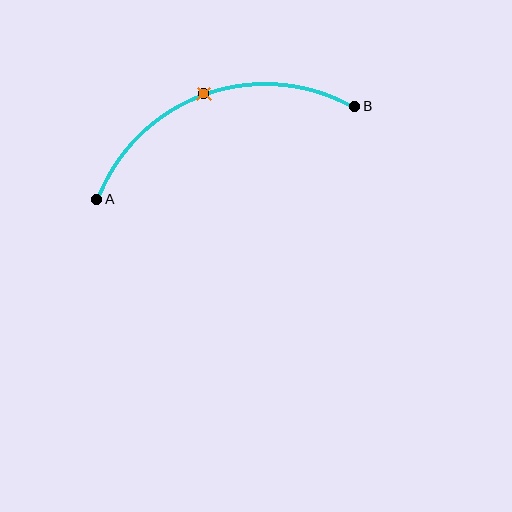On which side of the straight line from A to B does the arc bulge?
The arc bulges above the straight line connecting A and B.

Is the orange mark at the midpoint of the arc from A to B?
Yes. The orange mark lies on the arc at equal arc-length from both A and B — it is the arc midpoint.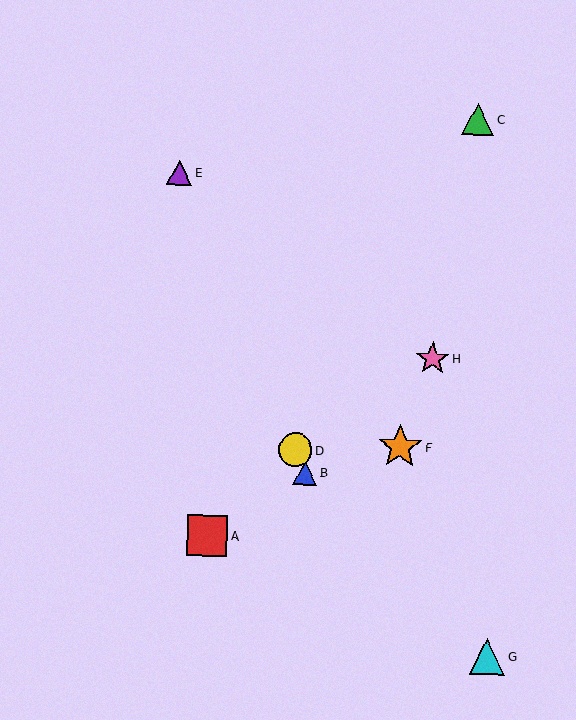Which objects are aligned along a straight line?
Objects B, D, E are aligned along a straight line.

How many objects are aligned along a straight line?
3 objects (B, D, E) are aligned along a straight line.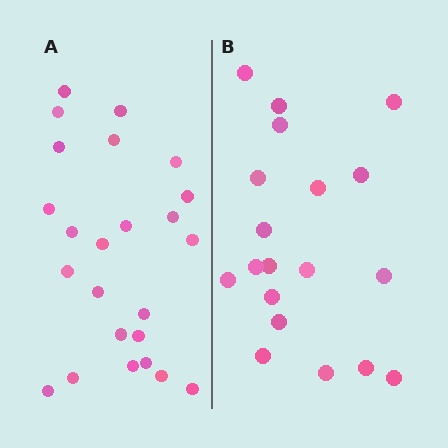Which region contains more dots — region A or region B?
Region A (the left region) has more dots.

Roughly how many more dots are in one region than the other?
Region A has about 5 more dots than region B.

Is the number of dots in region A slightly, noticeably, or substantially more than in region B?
Region A has noticeably more, but not dramatically so. The ratio is roughly 1.3 to 1.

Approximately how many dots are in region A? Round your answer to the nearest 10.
About 20 dots. (The exact count is 24, which rounds to 20.)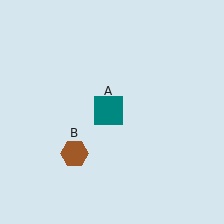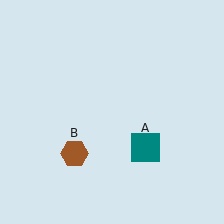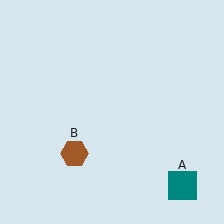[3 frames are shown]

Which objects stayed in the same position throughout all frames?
Brown hexagon (object B) remained stationary.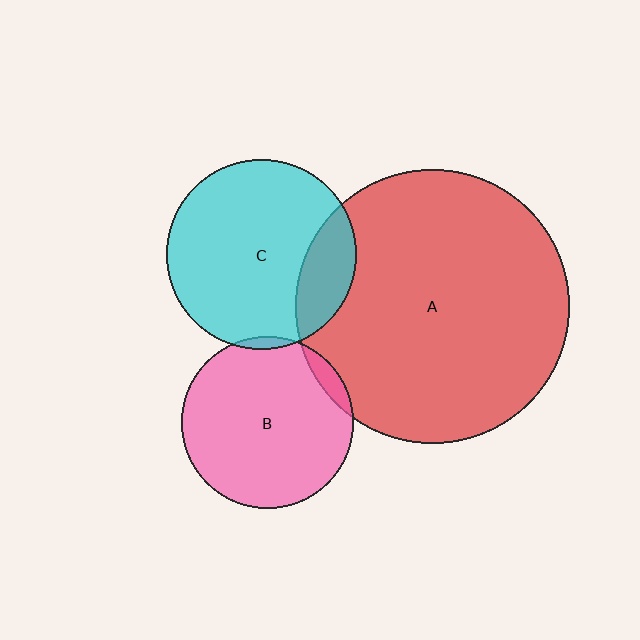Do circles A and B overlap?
Yes.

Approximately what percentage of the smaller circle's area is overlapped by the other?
Approximately 5%.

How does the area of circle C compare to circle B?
Approximately 1.2 times.